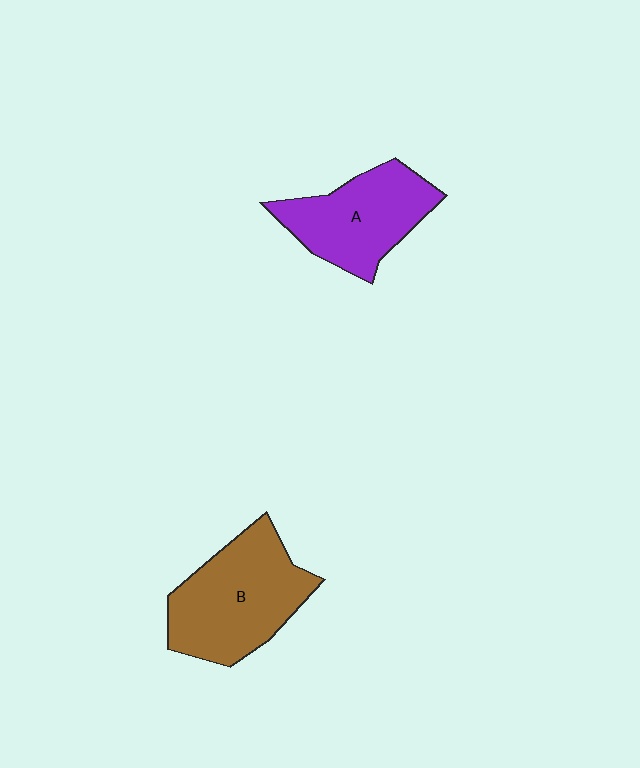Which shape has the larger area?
Shape B (brown).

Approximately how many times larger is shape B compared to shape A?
Approximately 1.2 times.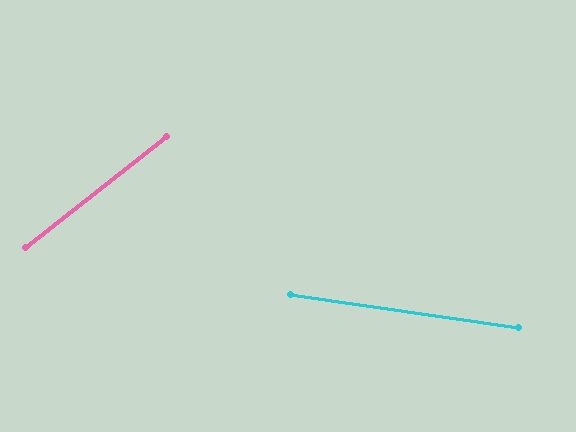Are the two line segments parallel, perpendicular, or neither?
Neither parallel nor perpendicular — they differ by about 46°.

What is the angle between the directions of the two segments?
Approximately 46 degrees.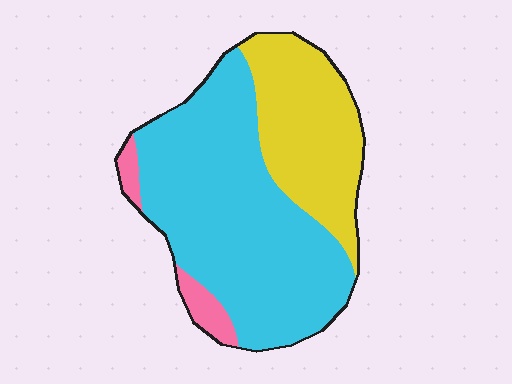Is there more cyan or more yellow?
Cyan.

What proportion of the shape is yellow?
Yellow takes up about one third (1/3) of the shape.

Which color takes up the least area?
Pink, at roughly 5%.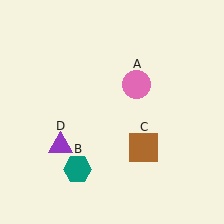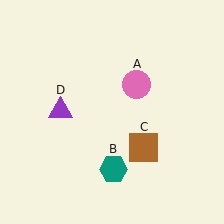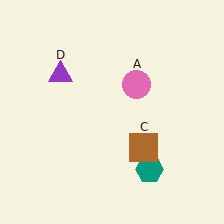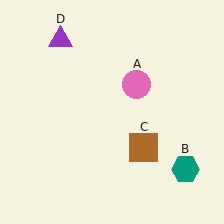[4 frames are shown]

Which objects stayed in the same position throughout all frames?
Pink circle (object A) and brown square (object C) remained stationary.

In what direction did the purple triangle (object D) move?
The purple triangle (object D) moved up.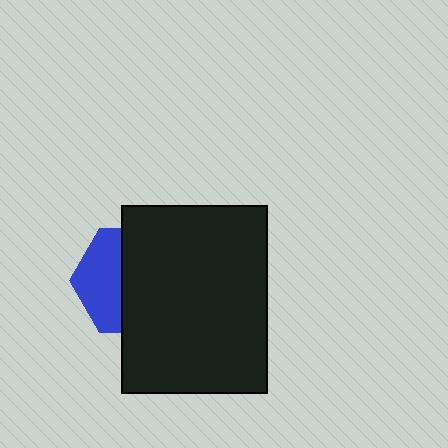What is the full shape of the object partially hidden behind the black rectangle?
The partially hidden object is a blue hexagon.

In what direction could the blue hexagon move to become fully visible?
The blue hexagon could move left. That would shift it out from behind the black rectangle entirely.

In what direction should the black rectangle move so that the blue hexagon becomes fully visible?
The black rectangle should move right. That is the shortest direction to clear the overlap and leave the blue hexagon fully visible.